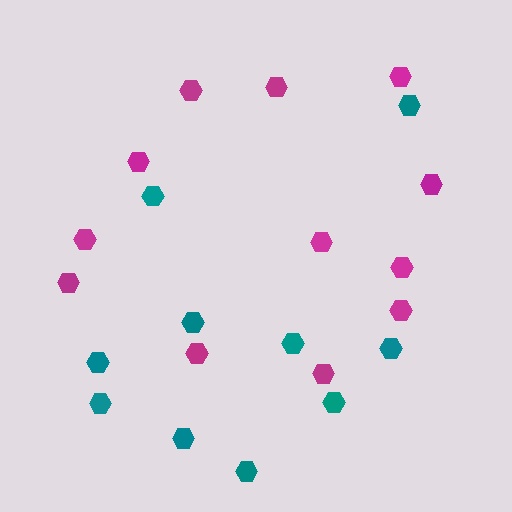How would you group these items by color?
There are 2 groups: one group of teal hexagons (10) and one group of magenta hexagons (12).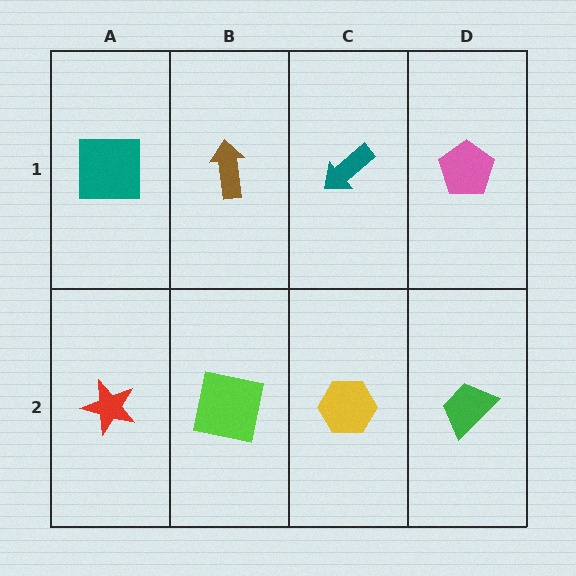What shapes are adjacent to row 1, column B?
A lime square (row 2, column B), a teal square (row 1, column A), a teal arrow (row 1, column C).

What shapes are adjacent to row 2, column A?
A teal square (row 1, column A), a lime square (row 2, column B).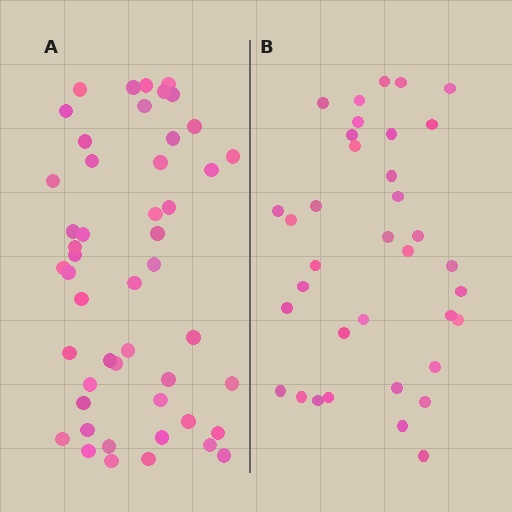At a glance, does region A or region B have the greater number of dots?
Region A (the left region) has more dots.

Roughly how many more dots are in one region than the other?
Region A has approximately 15 more dots than region B.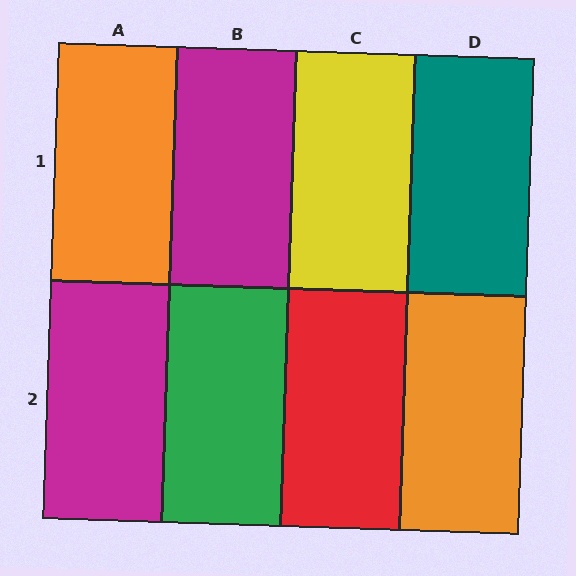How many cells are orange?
2 cells are orange.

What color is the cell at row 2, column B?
Green.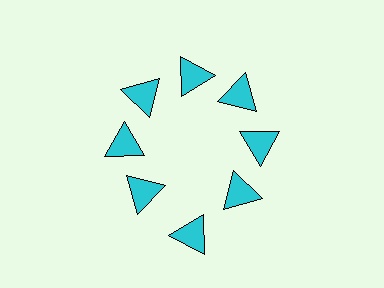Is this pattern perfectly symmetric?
No. The 8 cyan triangles are arranged in a ring, but one element near the 6 o'clock position is pushed outward from the center, breaking the 8-fold rotational symmetry.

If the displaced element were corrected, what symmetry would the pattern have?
It would have 8-fold rotational symmetry — the pattern would map onto itself every 45 degrees.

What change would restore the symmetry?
The symmetry would be restored by moving it inward, back onto the ring so that all 8 triangles sit at equal angles and equal distance from the center.